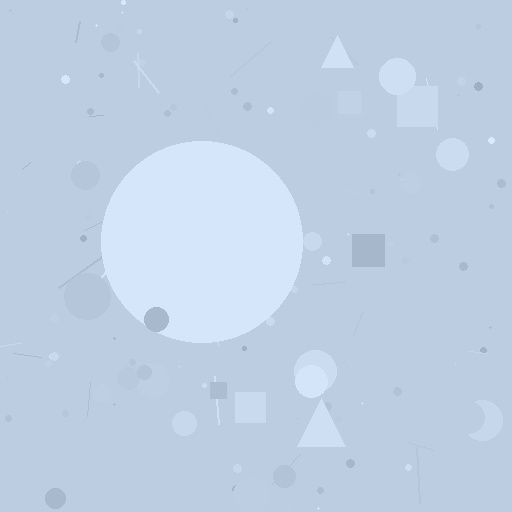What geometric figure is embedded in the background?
A circle is embedded in the background.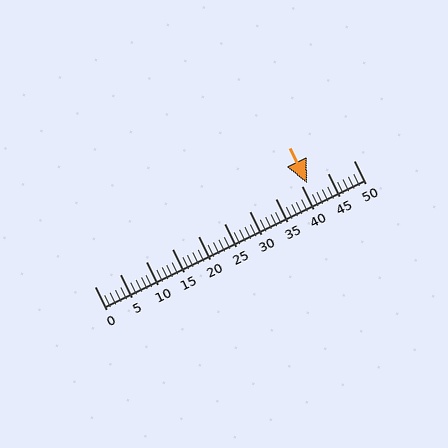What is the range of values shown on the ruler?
The ruler shows values from 0 to 50.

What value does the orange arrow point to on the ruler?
The orange arrow points to approximately 41.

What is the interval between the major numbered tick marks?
The major tick marks are spaced 5 units apart.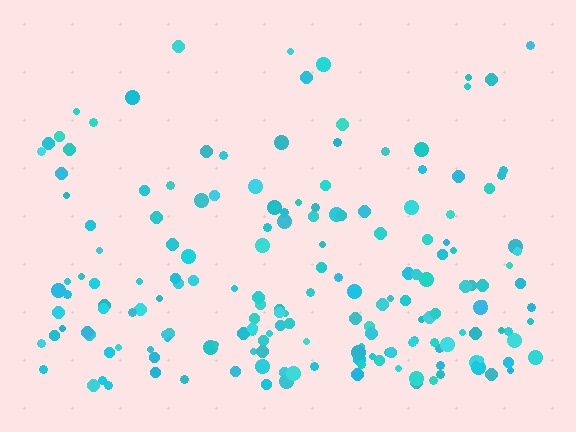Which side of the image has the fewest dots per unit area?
The top.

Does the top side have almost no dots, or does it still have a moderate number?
Still a moderate number, just noticeably fewer than the bottom.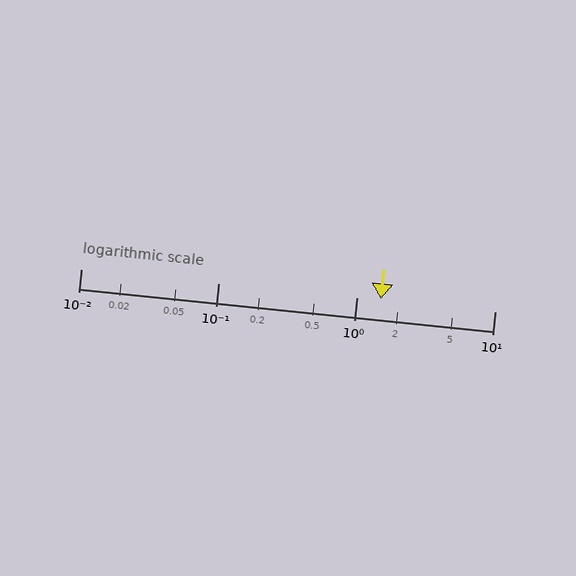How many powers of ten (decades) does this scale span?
The scale spans 3 decades, from 0.01 to 10.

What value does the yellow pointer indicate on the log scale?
The pointer indicates approximately 1.5.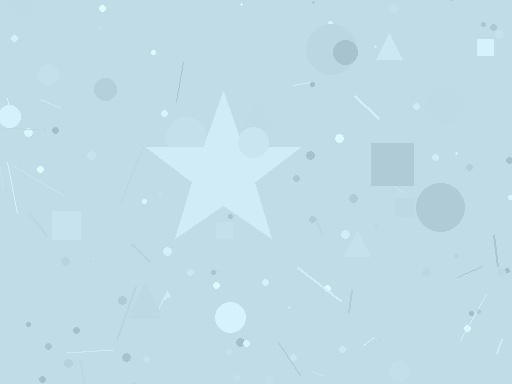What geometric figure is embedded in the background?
A star is embedded in the background.